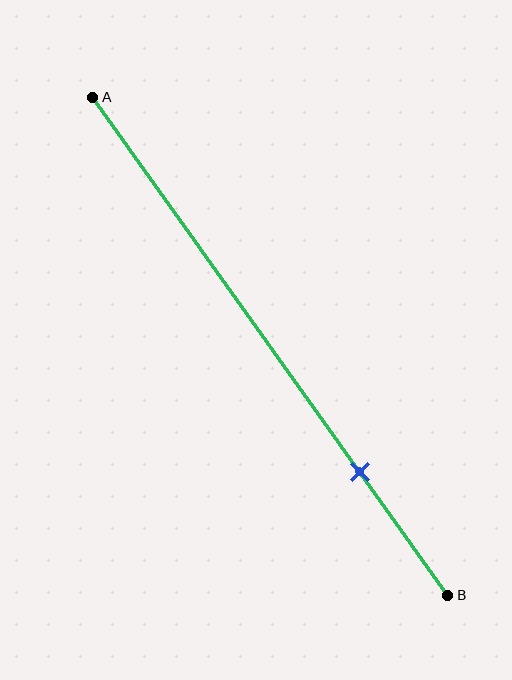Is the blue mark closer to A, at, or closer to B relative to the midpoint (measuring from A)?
The blue mark is closer to point B than the midpoint of segment AB.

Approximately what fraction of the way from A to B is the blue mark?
The blue mark is approximately 75% of the way from A to B.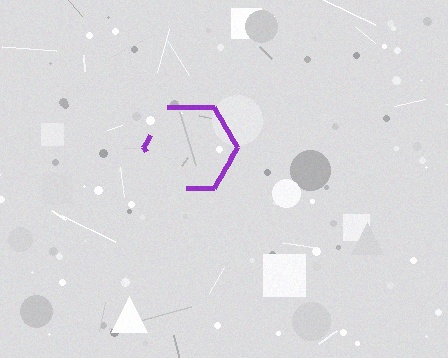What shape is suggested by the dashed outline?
The dashed outline suggests a hexagon.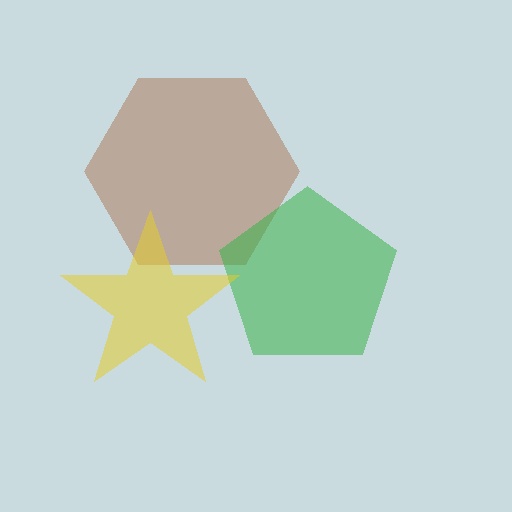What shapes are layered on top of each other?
The layered shapes are: a brown hexagon, a green pentagon, a yellow star.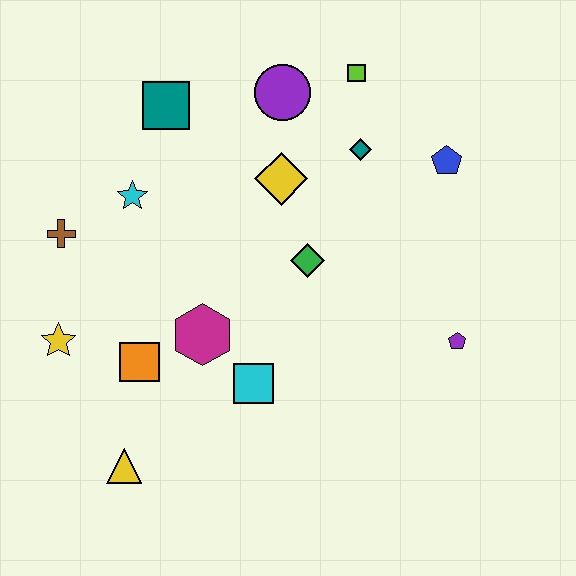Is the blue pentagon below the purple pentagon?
No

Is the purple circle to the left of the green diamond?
Yes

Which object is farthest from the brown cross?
The purple pentagon is farthest from the brown cross.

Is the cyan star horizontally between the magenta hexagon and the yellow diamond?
No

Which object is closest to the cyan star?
The brown cross is closest to the cyan star.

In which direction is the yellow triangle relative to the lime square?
The yellow triangle is below the lime square.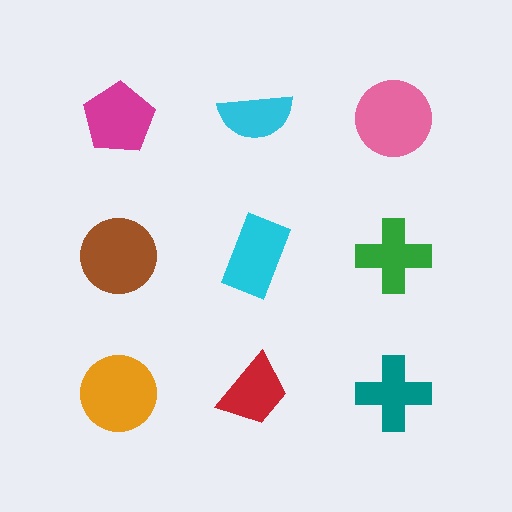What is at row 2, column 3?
A green cross.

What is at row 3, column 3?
A teal cross.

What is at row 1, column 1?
A magenta pentagon.